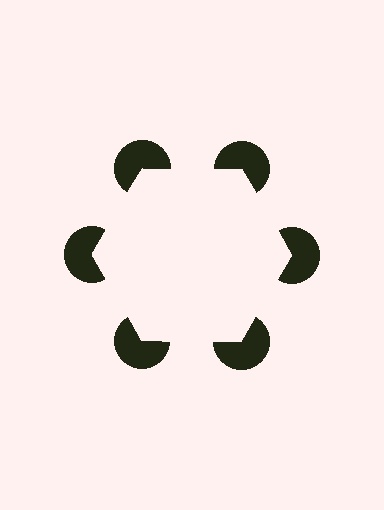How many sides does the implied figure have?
6 sides.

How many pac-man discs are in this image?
There are 6 — one at each vertex of the illusory hexagon.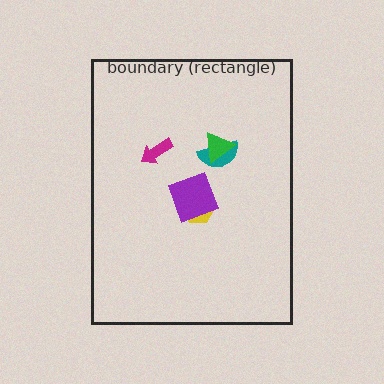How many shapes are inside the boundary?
5 inside, 0 outside.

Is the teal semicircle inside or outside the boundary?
Inside.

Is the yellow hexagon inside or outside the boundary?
Inside.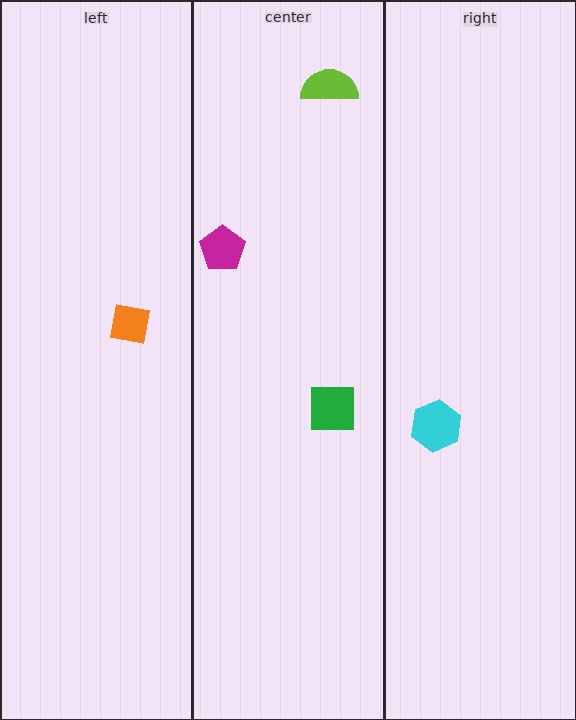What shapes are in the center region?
The lime semicircle, the magenta pentagon, the green square.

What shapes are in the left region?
The orange square.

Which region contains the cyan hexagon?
The right region.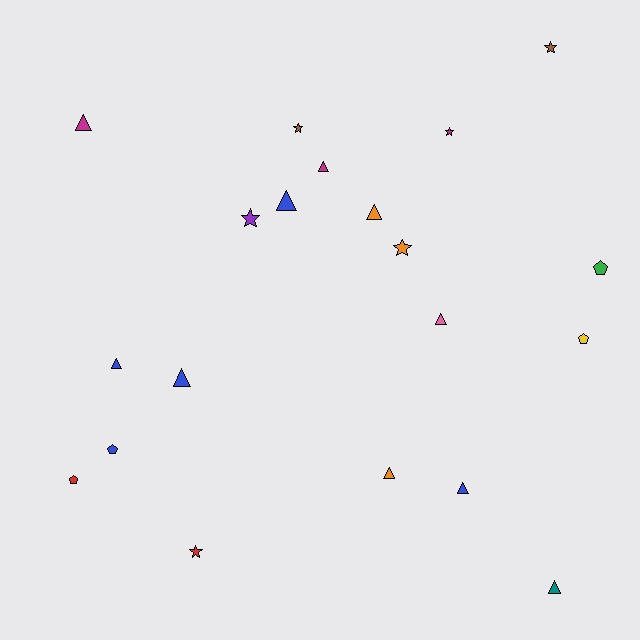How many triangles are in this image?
There are 10 triangles.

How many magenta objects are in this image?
There are 3 magenta objects.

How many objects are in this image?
There are 20 objects.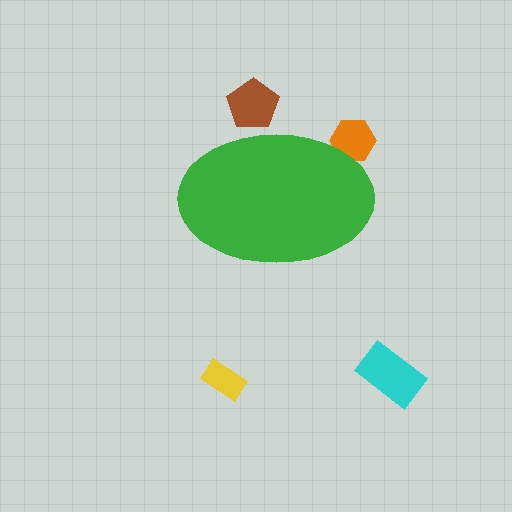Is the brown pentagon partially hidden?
Yes, the brown pentagon is partially hidden behind the green ellipse.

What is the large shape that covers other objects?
A green ellipse.